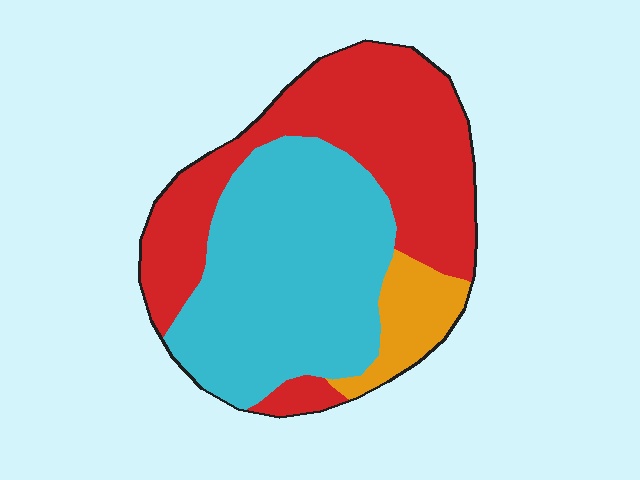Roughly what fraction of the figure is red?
Red takes up between a third and a half of the figure.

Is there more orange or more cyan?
Cyan.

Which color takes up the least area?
Orange, at roughly 10%.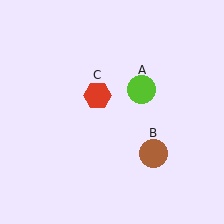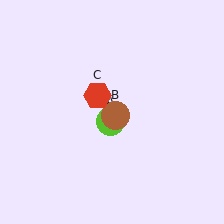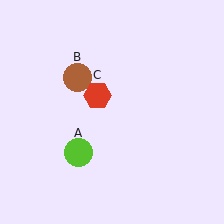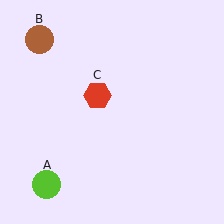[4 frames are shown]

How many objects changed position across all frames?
2 objects changed position: lime circle (object A), brown circle (object B).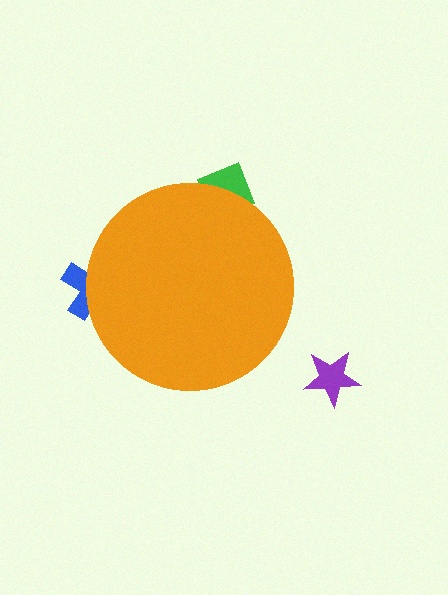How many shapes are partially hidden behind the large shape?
2 shapes are partially hidden.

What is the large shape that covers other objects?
An orange circle.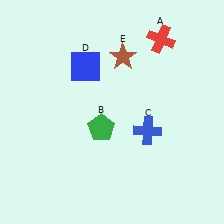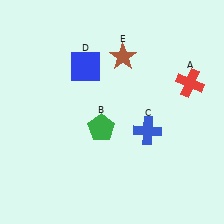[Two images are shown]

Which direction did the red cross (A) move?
The red cross (A) moved down.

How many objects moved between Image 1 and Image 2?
1 object moved between the two images.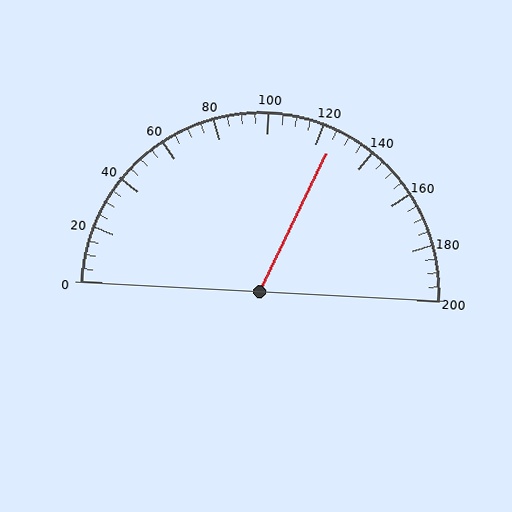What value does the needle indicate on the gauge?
The needle indicates approximately 125.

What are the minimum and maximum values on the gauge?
The gauge ranges from 0 to 200.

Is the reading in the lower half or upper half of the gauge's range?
The reading is in the upper half of the range (0 to 200).